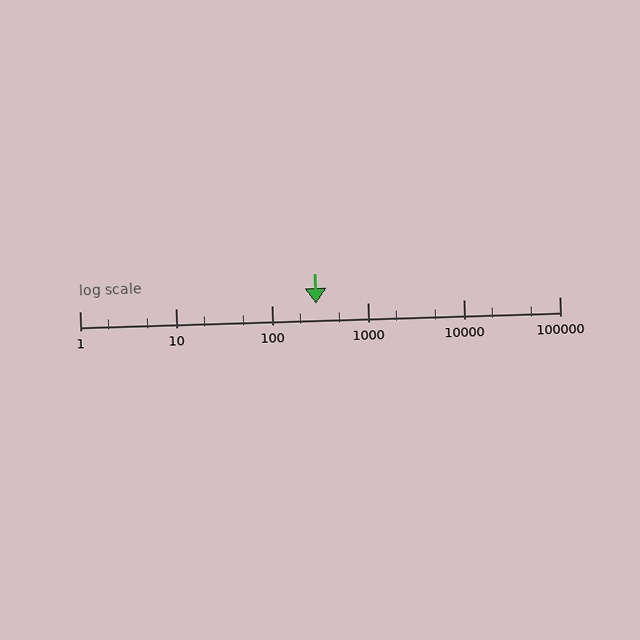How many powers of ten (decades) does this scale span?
The scale spans 5 decades, from 1 to 100000.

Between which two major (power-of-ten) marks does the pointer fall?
The pointer is between 100 and 1000.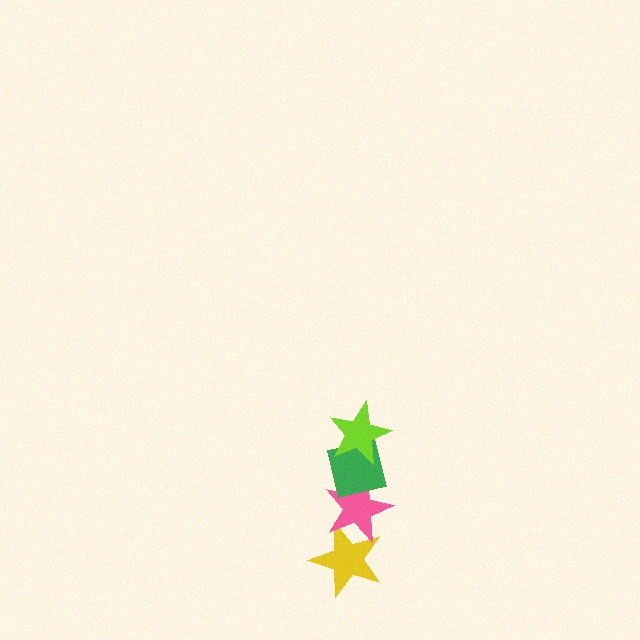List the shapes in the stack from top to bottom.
From top to bottom: the lime star, the green square, the pink star, the yellow star.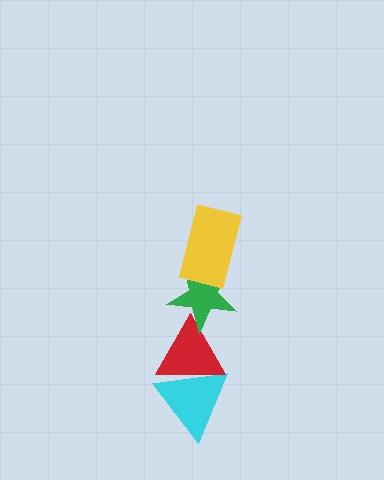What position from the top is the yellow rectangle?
The yellow rectangle is 1st from the top.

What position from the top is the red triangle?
The red triangle is 3rd from the top.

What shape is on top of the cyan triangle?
The red triangle is on top of the cyan triangle.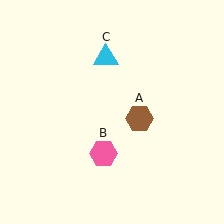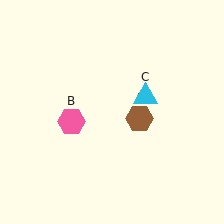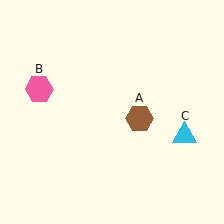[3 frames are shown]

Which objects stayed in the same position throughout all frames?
Brown hexagon (object A) remained stationary.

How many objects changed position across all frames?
2 objects changed position: pink hexagon (object B), cyan triangle (object C).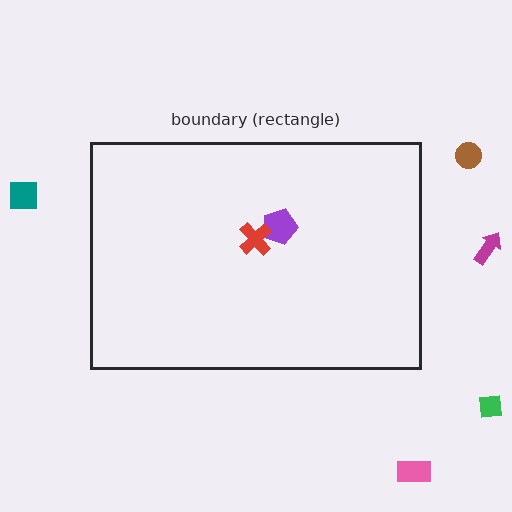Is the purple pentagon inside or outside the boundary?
Inside.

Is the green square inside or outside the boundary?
Outside.